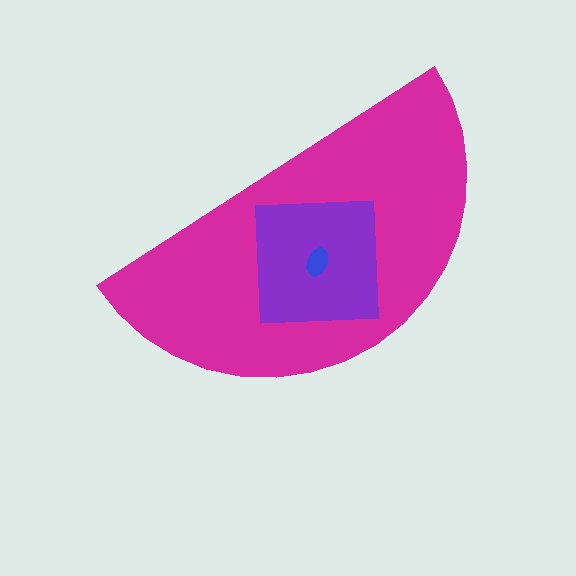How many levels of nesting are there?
3.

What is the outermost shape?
The magenta semicircle.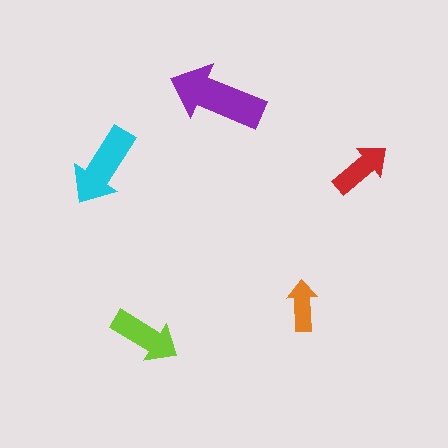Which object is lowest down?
The lime arrow is bottommost.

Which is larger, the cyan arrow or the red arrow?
The cyan one.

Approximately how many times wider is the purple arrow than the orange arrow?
About 2 times wider.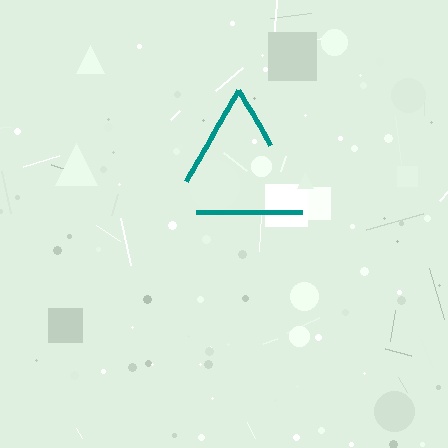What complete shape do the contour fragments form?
The contour fragments form a triangle.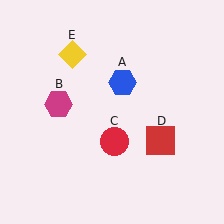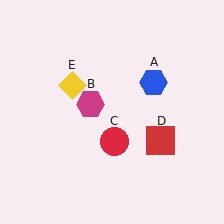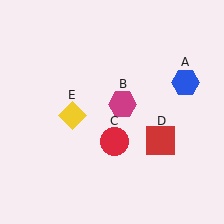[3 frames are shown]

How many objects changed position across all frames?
3 objects changed position: blue hexagon (object A), magenta hexagon (object B), yellow diamond (object E).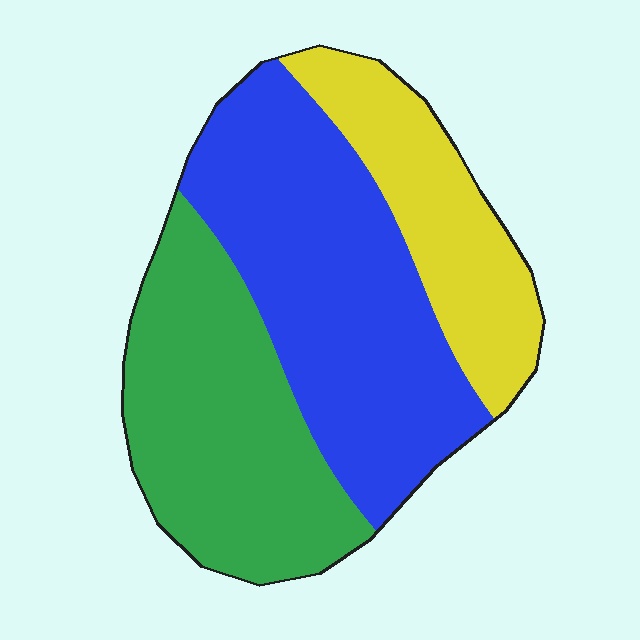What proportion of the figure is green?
Green takes up between a third and a half of the figure.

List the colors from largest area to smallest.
From largest to smallest: blue, green, yellow.